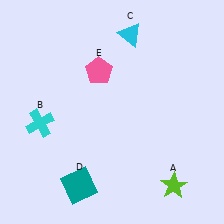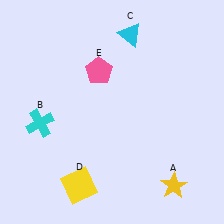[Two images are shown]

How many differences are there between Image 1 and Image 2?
There are 2 differences between the two images.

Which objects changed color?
A changed from lime to yellow. D changed from teal to yellow.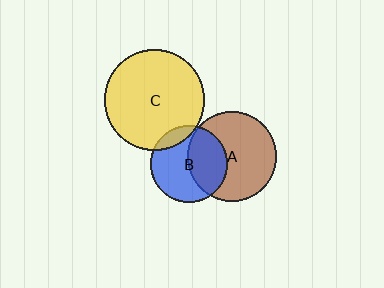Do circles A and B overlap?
Yes.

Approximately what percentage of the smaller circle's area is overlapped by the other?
Approximately 45%.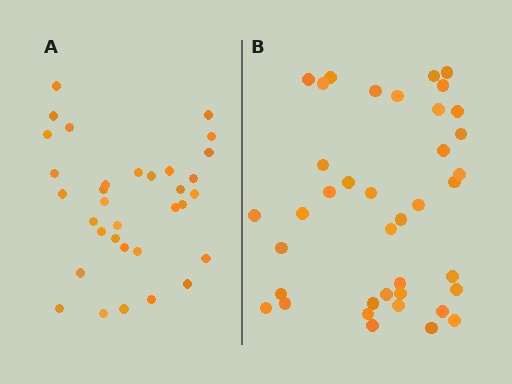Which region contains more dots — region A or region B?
Region B (the right region) has more dots.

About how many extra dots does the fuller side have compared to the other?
Region B has about 6 more dots than region A.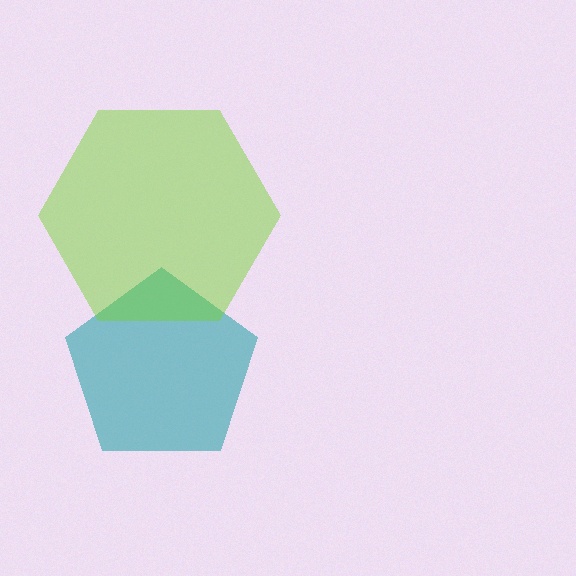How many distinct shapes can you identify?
There are 2 distinct shapes: a teal pentagon, a lime hexagon.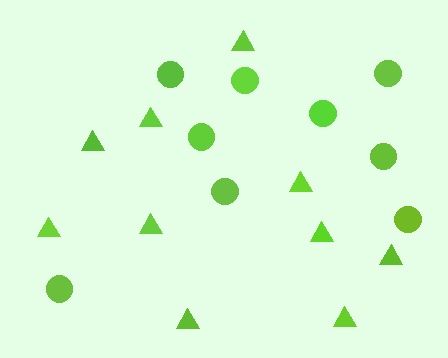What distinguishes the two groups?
There are 2 groups: one group of triangles (10) and one group of circles (9).